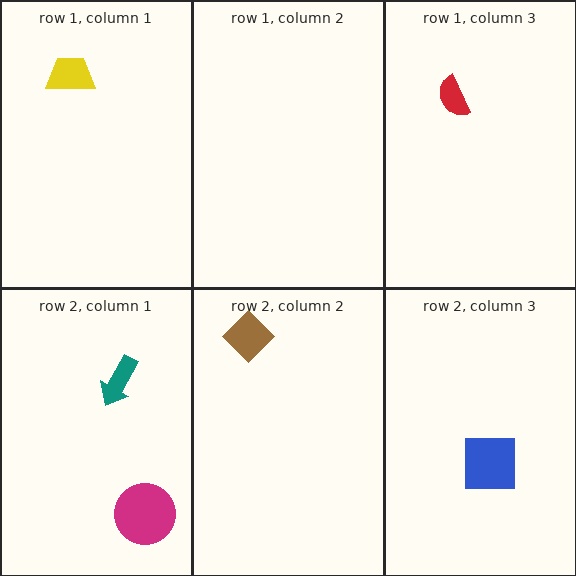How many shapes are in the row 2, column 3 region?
1.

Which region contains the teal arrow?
The row 2, column 1 region.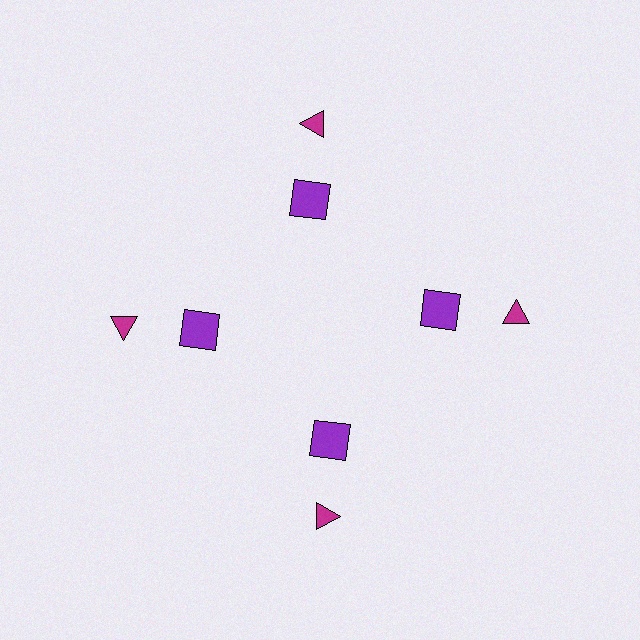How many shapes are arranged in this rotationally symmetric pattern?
There are 8 shapes, arranged in 4 groups of 2.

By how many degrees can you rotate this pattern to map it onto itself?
The pattern maps onto itself every 90 degrees of rotation.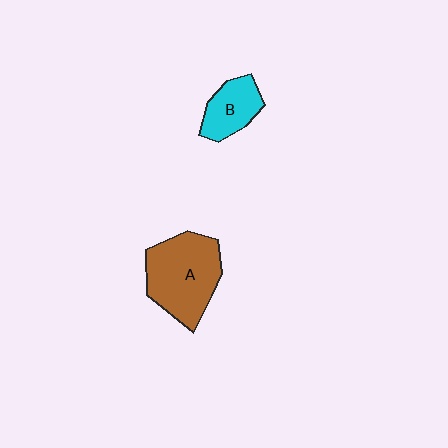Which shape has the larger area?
Shape A (brown).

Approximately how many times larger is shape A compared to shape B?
Approximately 2.0 times.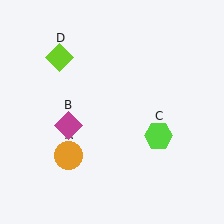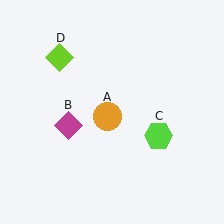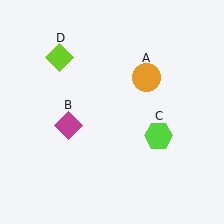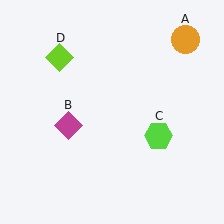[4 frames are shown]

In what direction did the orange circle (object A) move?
The orange circle (object A) moved up and to the right.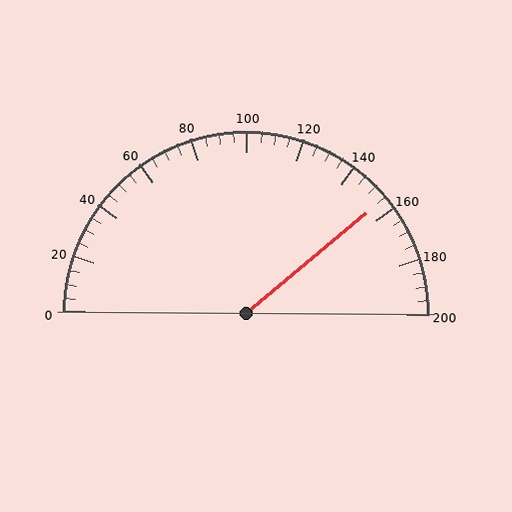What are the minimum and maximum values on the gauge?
The gauge ranges from 0 to 200.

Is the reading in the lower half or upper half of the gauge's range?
The reading is in the upper half of the range (0 to 200).